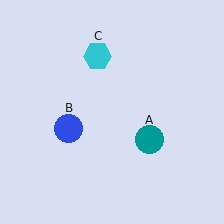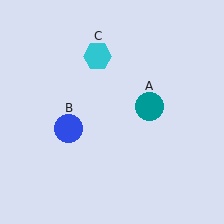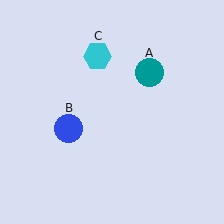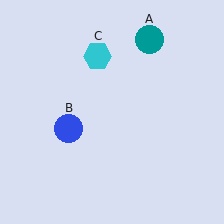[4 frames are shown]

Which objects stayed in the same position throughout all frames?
Blue circle (object B) and cyan hexagon (object C) remained stationary.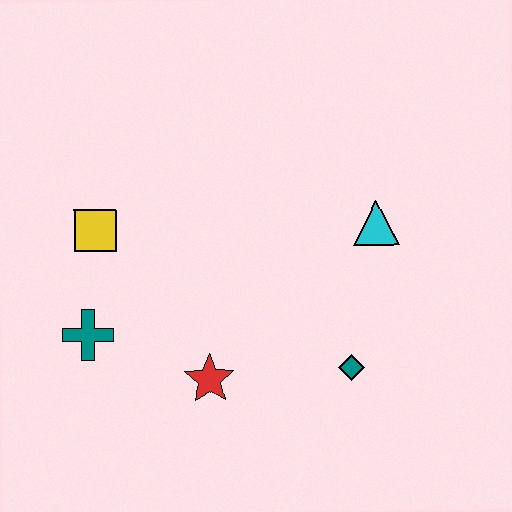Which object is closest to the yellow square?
The teal cross is closest to the yellow square.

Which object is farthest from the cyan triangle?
The teal cross is farthest from the cyan triangle.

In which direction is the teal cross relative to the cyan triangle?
The teal cross is to the left of the cyan triangle.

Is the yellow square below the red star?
No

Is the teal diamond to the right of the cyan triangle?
No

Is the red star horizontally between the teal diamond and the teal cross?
Yes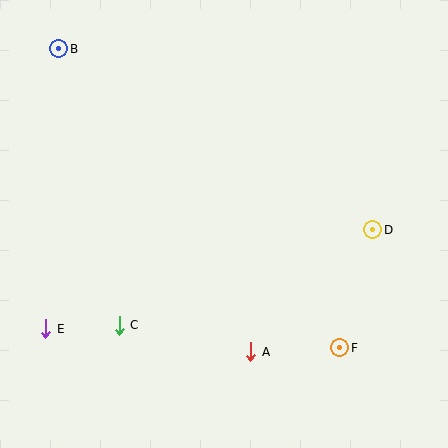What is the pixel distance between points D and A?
The distance between D and A is 172 pixels.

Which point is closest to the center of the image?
Point A at (251, 352) is closest to the center.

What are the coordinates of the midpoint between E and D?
The midpoint between E and D is at (209, 279).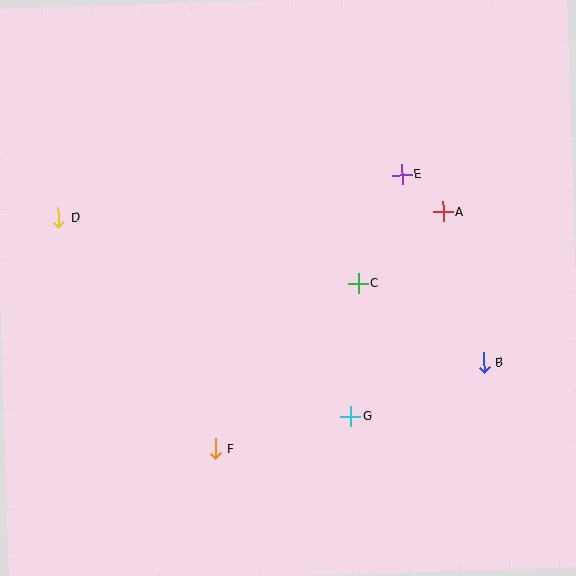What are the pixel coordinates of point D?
Point D is at (59, 218).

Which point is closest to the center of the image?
Point C at (358, 283) is closest to the center.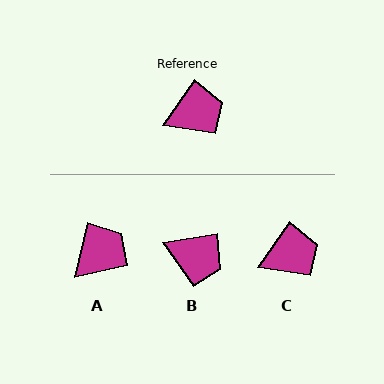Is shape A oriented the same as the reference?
No, it is off by about 22 degrees.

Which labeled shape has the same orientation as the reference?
C.